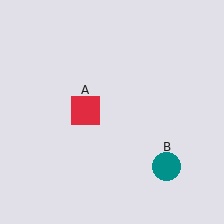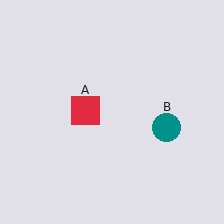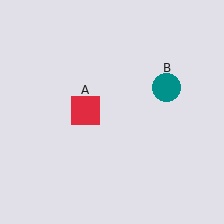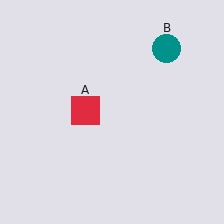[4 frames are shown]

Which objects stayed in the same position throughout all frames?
Red square (object A) remained stationary.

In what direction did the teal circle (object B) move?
The teal circle (object B) moved up.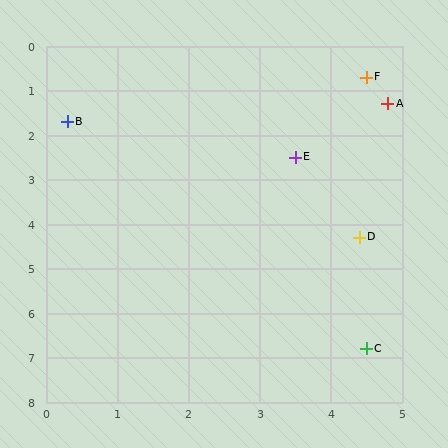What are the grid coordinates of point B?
Point B is at approximately (0.3, 1.7).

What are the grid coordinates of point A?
Point A is at approximately (4.8, 1.3).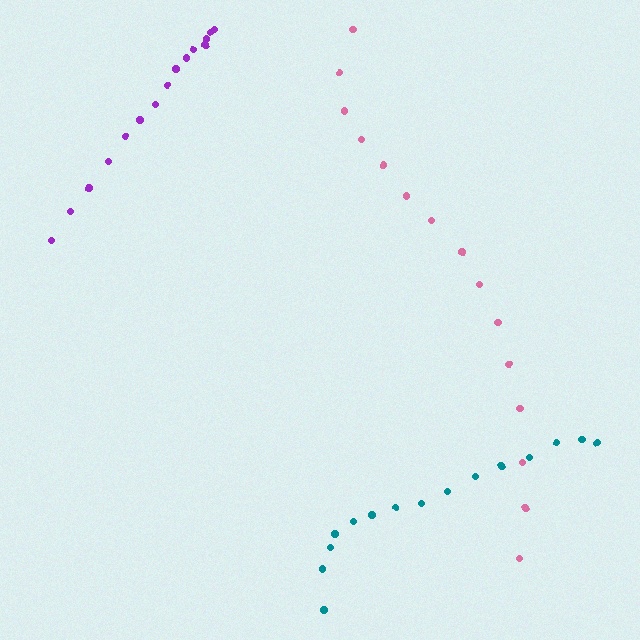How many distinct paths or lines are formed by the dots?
There are 3 distinct paths.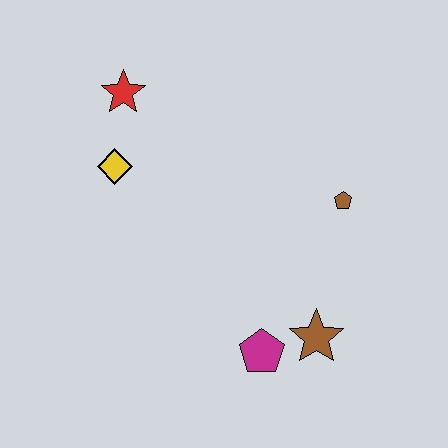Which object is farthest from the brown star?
The red star is farthest from the brown star.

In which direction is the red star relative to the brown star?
The red star is above the brown star.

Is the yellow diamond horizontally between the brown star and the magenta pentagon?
No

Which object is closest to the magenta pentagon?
The brown star is closest to the magenta pentagon.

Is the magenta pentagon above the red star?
No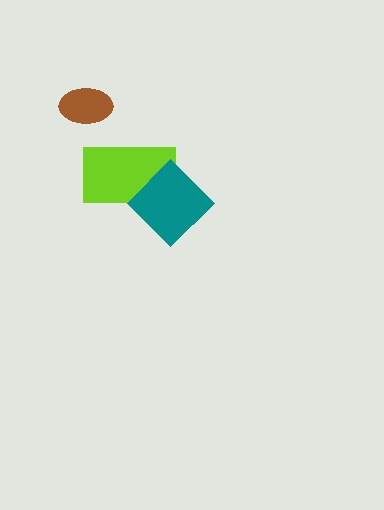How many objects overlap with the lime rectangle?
1 object overlaps with the lime rectangle.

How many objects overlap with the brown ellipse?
0 objects overlap with the brown ellipse.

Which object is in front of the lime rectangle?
The teal diamond is in front of the lime rectangle.